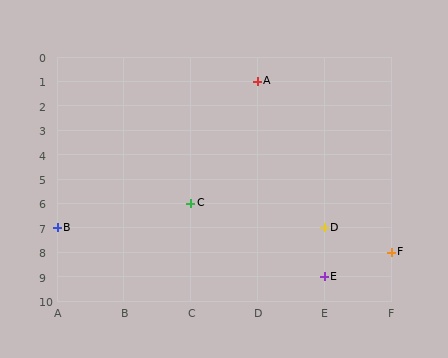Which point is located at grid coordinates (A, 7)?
Point B is at (A, 7).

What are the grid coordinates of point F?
Point F is at grid coordinates (F, 8).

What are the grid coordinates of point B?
Point B is at grid coordinates (A, 7).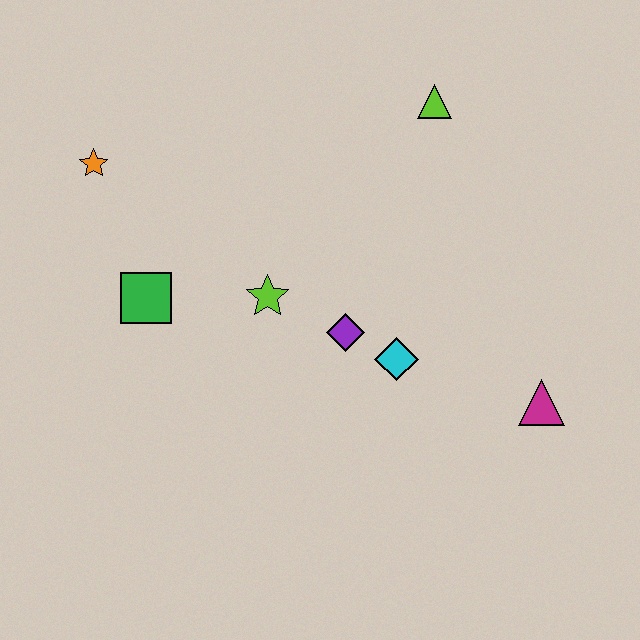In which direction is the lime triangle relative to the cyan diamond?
The lime triangle is above the cyan diamond.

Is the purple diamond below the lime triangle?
Yes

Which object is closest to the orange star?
The green square is closest to the orange star.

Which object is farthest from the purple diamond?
The orange star is farthest from the purple diamond.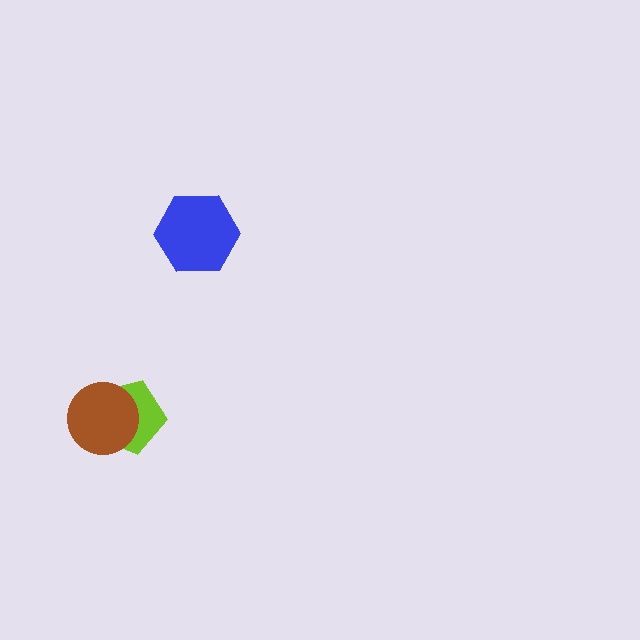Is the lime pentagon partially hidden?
Yes, it is partially covered by another shape.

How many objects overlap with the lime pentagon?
1 object overlaps with the lime pentagon.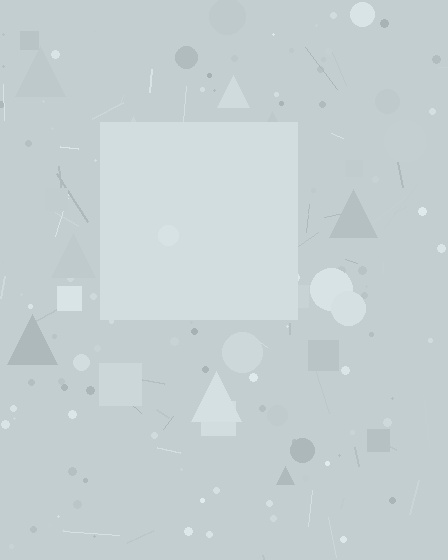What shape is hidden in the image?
A square is hidden in the image.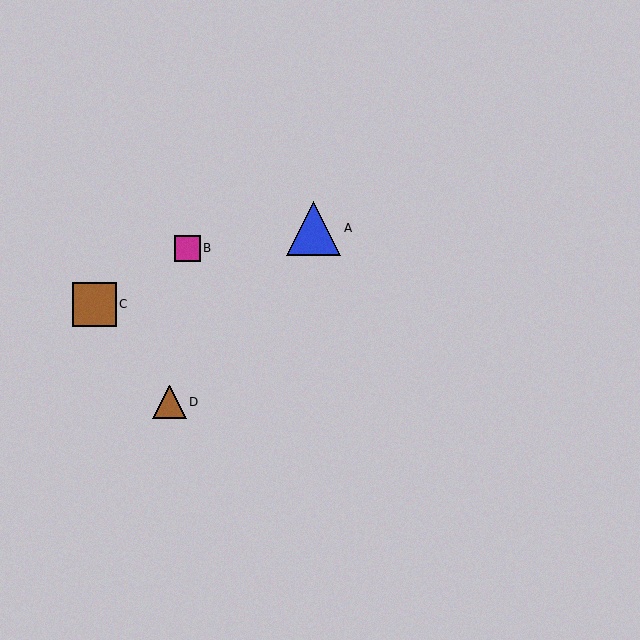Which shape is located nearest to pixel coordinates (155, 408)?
The brown triangle (labeled D) at (169, 402) is nearest to that location.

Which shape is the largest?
The blue triangle (labeled A) is the largest.